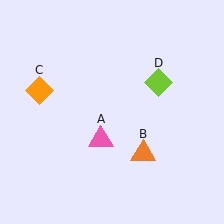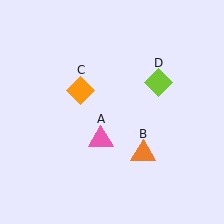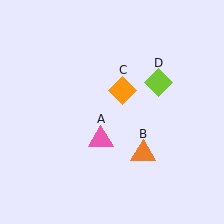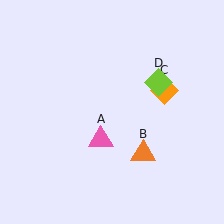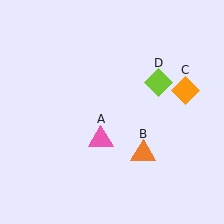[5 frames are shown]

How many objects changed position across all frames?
1 object changed position: orange diamond (object C).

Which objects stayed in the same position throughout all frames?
Pink triangle (object A) and orange triangle (object B) and lime diamond (object D) remained stationary.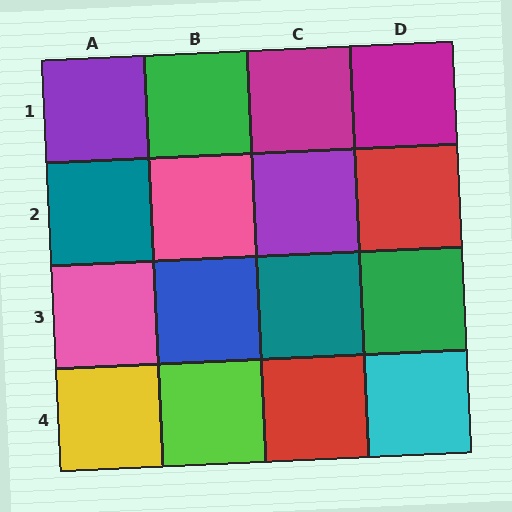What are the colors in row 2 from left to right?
Teal, pink, purple, red.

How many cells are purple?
2 cells are purple.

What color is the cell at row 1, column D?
Magenta.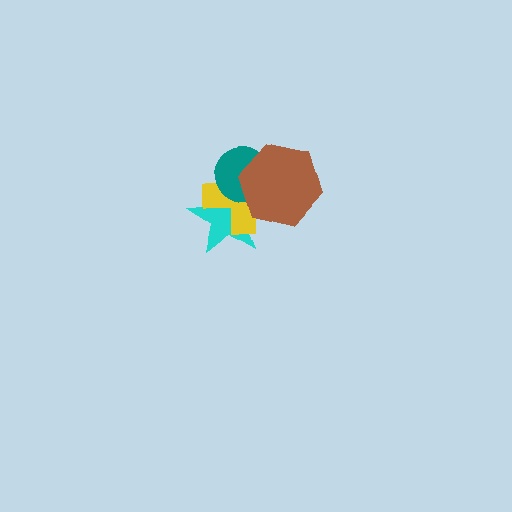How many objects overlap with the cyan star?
3 objects overlap with the cyan star.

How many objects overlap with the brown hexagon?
3 objects overlap with the brown hexagon.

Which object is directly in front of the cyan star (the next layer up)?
The yellow cross is directly in front of the cyan star.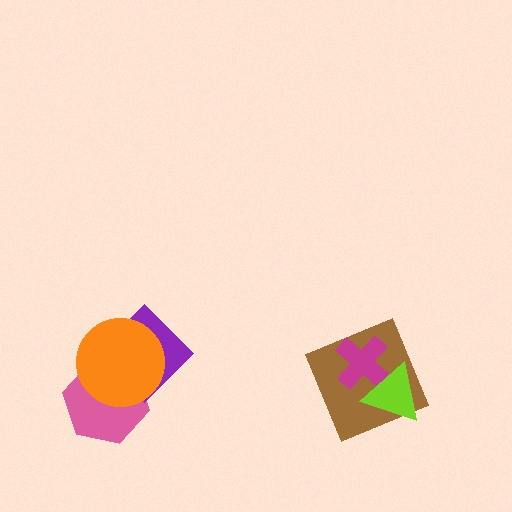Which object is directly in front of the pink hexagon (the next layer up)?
The purple diamond is directly in front of the pink hexagon.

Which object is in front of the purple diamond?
The orange circle is in front of the purple diamond.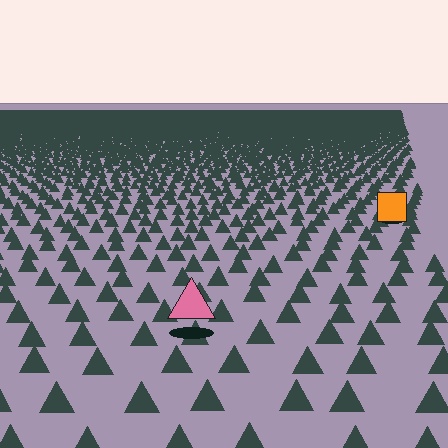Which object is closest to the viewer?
The pink triangle is closest. The texture marks near it are larger and more spread out.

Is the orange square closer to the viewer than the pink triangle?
No. The pink triangle is closer — you can tell from the texture gradient: the ground texture is coarser near it.